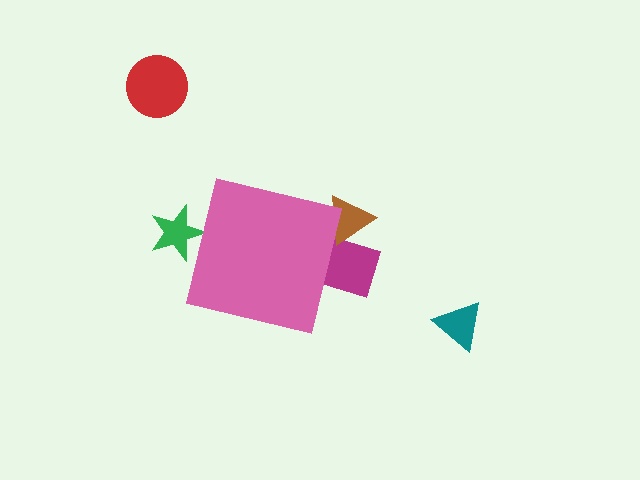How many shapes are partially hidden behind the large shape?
3 shapes are partially hidden.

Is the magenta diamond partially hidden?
Yes, the magenta diamond is partially hidden behind the pink square.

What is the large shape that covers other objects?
A pink square.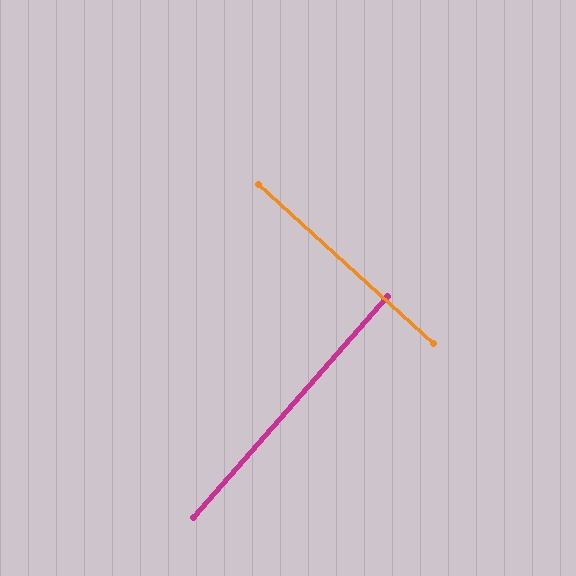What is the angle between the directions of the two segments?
Approximately 89 degrees.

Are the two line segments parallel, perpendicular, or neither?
Perpendicular — they meet at approximately 89°.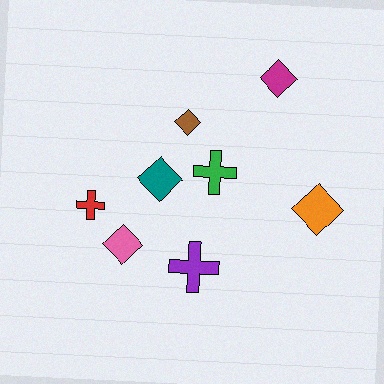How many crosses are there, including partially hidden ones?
There are 3 crosses.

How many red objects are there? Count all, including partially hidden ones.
There is 1 red object.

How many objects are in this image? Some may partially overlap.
There are 8 objects.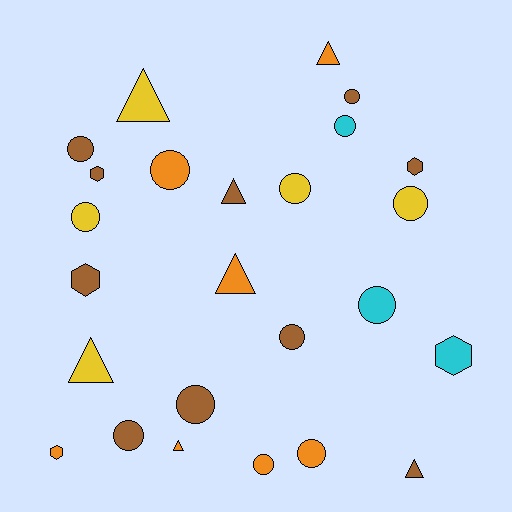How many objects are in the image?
There are 25 objects.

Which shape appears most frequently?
Circle, with 13 objects.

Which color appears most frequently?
Brown, with 10 objects.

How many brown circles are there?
There are 5 brown circles.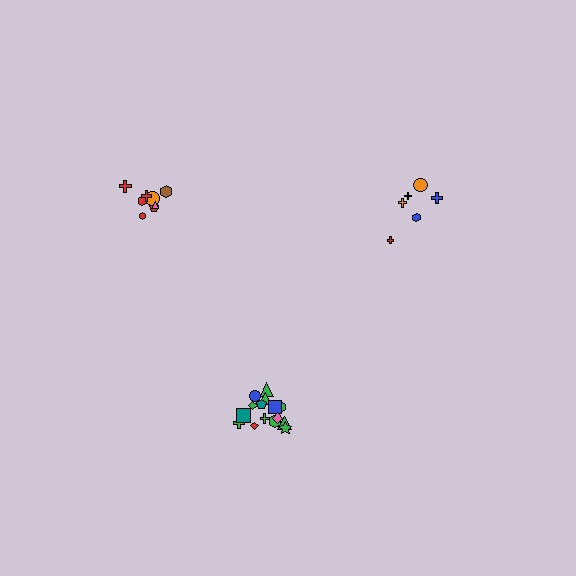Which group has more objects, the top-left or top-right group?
The top-left group.